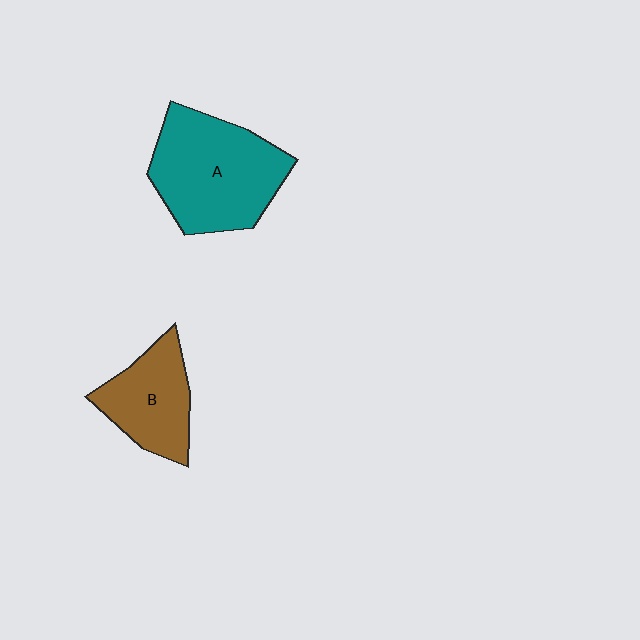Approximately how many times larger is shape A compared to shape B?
Approximately 1.6 times.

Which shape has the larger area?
Shape A (teal).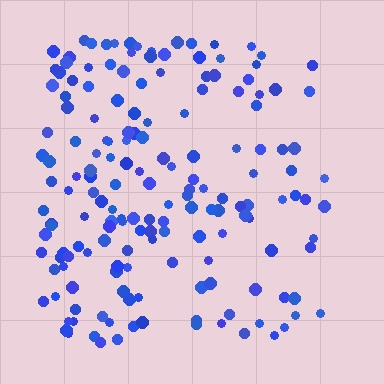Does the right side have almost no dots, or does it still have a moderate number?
Still a moderate number, just noticeably fewer than the left.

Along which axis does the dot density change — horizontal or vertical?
Horizontal.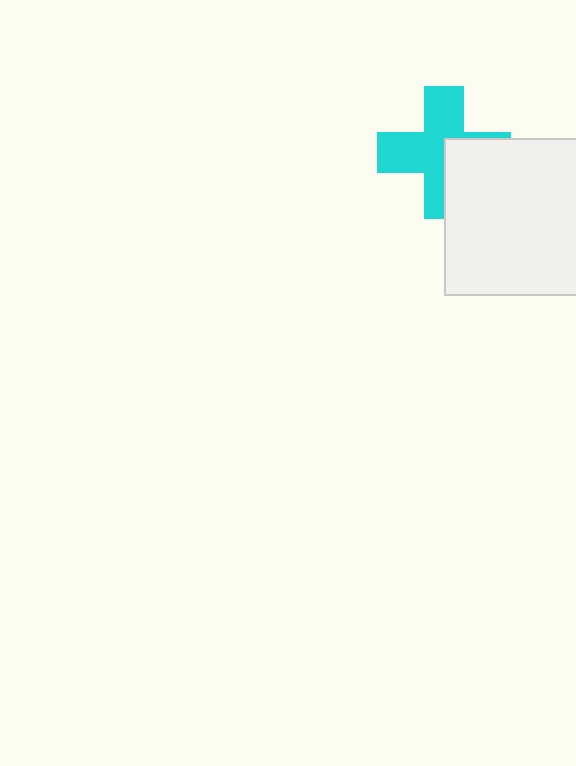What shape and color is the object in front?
The object in front is a white square.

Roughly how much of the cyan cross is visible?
About half of it is visible (roughly 64%).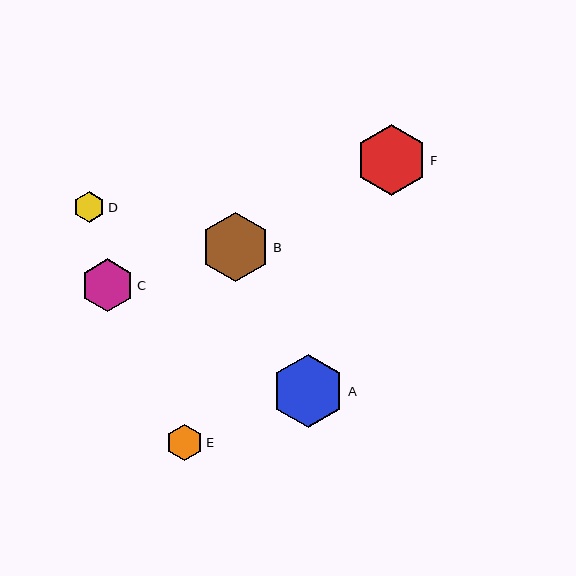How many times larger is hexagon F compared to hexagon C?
Hexagon F is approximately 1.3 times the size of hexagon C.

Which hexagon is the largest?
Hexagon A is the largest with a size of approximately 73 pixels.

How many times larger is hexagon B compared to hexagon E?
Hexagon B is approximately 1.9 times the size of hexagon E.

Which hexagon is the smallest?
Hexagon D is the smallest with a size of approximately 31 pixels.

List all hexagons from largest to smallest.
From largest to smallest: A, F, B, C, E, D.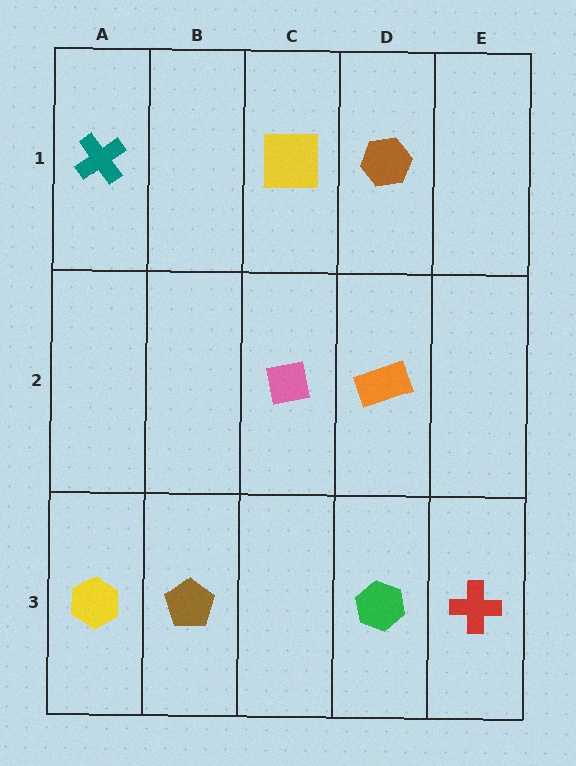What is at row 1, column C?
A yellow square.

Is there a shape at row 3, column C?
No, that cell is empty.